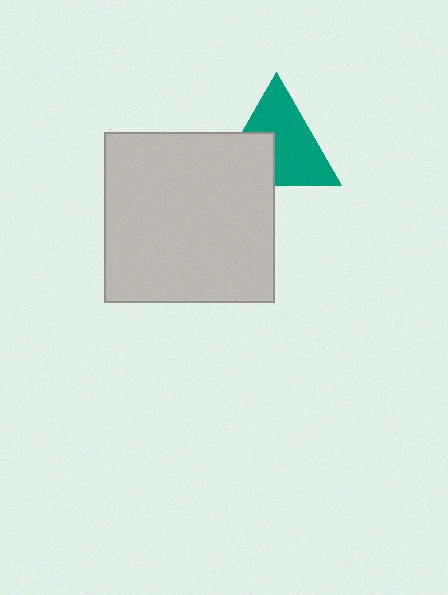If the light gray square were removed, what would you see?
You would see the complete teal triangle.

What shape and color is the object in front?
The object in front is a light gray square.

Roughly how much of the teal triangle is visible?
About half of it is visible (roughly 65%).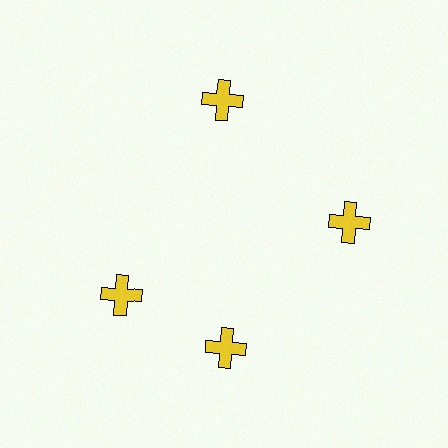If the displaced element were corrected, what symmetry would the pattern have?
It would have 4-fold rotational symmetry — the pattern would map onto itself every 90 degrees.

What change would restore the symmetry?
The symmetry would be restored by rotating it back into even spacing with its neighbors so that all 4 crosses sit at equal angles and equal distance from the center.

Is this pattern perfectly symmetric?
No. The 4 yellow crosses are arranged in a ring, but one element near the 9 o'clock position is rotated out of alignment along the ring, breaking the 4-fold rotational symmetry.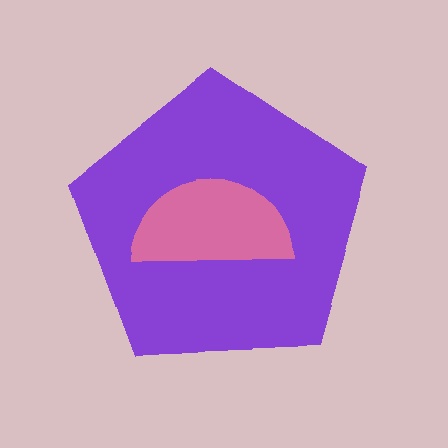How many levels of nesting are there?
2.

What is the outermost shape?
The purple pentagon.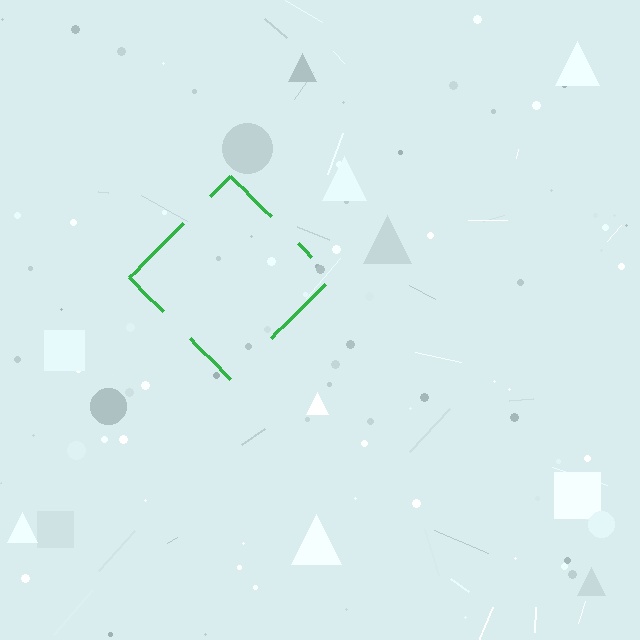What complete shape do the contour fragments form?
The contour fragments form a diamond.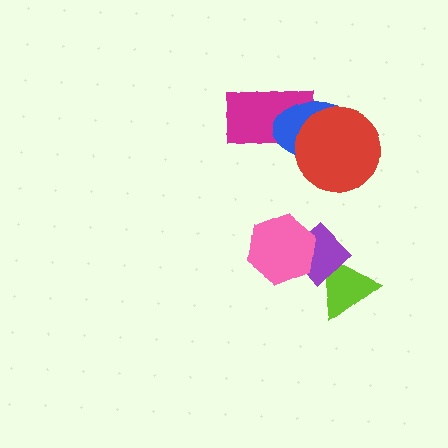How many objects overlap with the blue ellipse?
2 objects overlap with the blue ellipse.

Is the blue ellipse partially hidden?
Yes, it is partially covered by another shape.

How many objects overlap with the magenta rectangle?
2 objects overlap with the magenta rectangle.